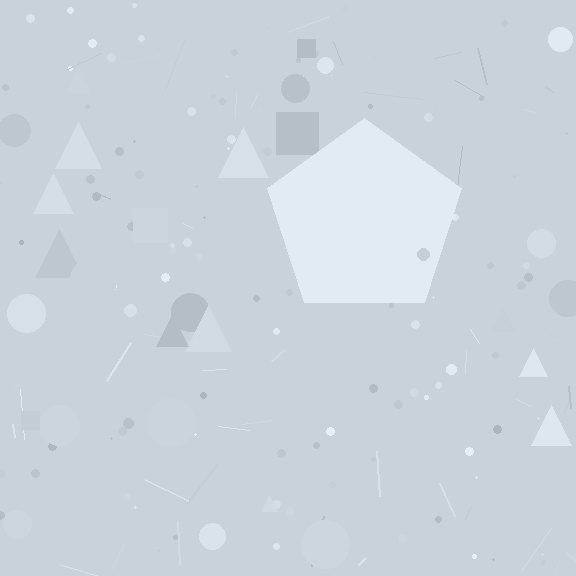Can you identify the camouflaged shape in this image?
The camouflaged shape is a pentagon.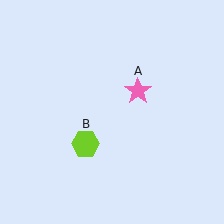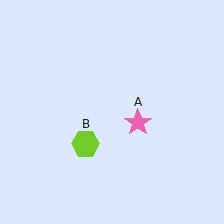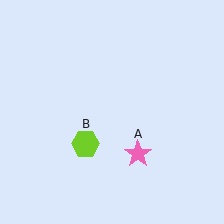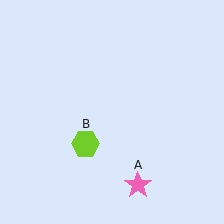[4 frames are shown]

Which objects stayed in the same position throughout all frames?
Lime hexagon (object B) remained stationary.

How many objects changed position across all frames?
1 object changed position: pink star (object A).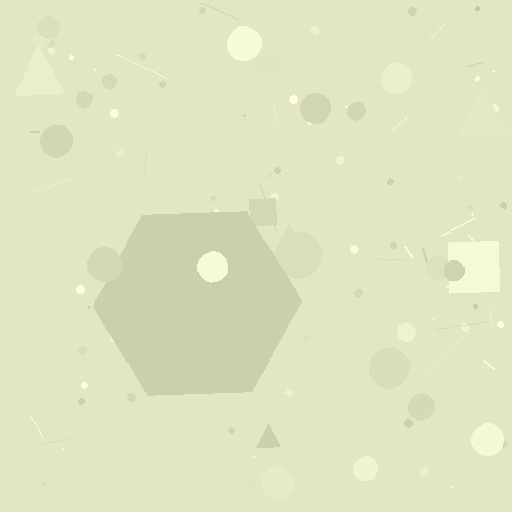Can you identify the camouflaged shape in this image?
The camouflaged shape is a hexagon.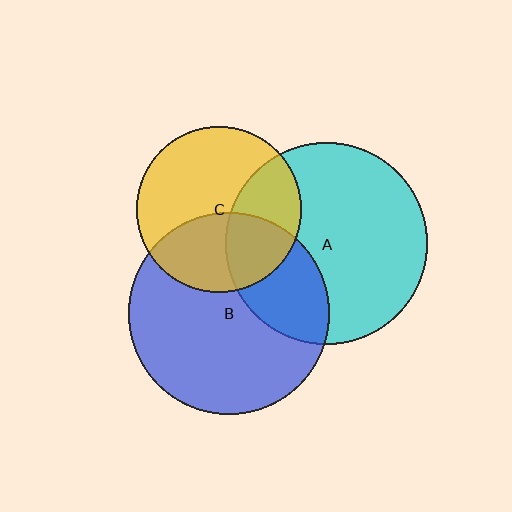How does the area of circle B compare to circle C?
Approximately 1.5 times.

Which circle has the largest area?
Circle A (cyan).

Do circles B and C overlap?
Yes.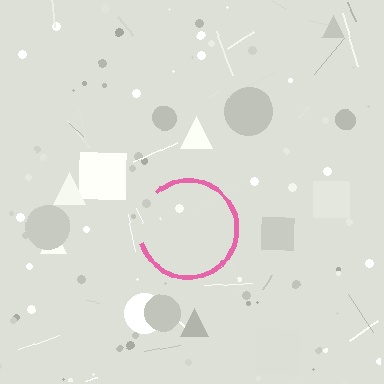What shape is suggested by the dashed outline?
The dashed outline suggests a circle.